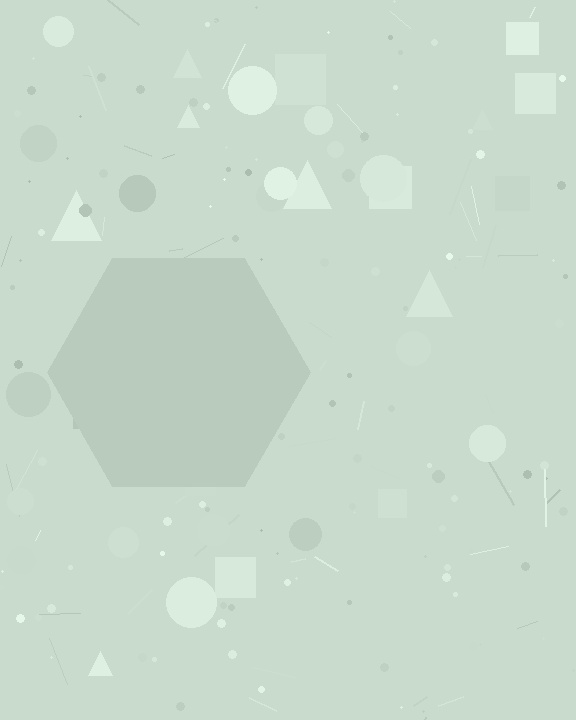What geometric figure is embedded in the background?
A hexagon is embedded in the background.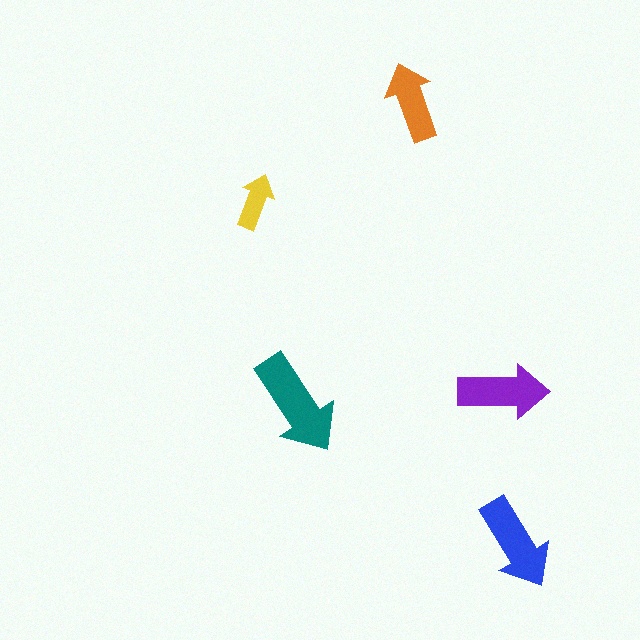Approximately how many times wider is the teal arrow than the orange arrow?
About 1.5 times wider.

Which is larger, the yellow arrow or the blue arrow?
The blue one.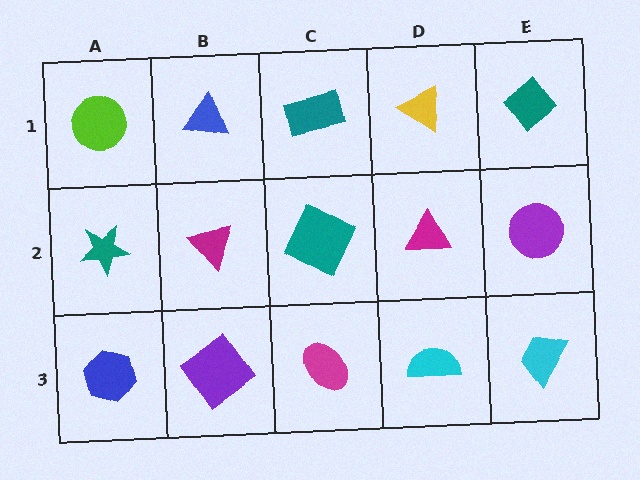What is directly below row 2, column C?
A magenta ellipse.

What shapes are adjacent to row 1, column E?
A purple circle (row 2, column E), a yellow triangle (row 1, column D).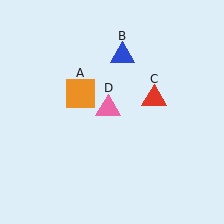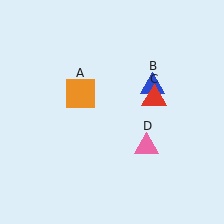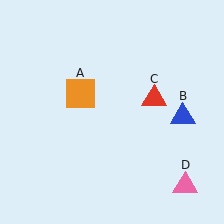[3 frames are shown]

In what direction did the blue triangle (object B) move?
The blue triangle (object B) moved down and to the right.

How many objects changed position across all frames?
2 objects changed position: blue triangle (object B), pink triangle (object D).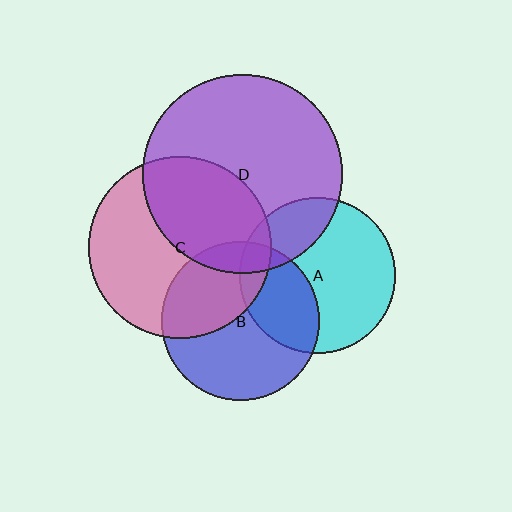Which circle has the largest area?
Circle D (purple).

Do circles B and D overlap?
Yes.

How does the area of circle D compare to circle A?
Approximately 1.6 times.